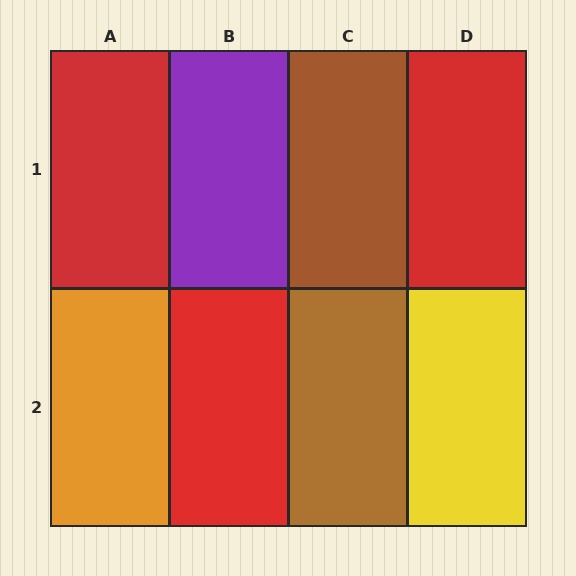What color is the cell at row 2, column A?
Orange.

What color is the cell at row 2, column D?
Yellow.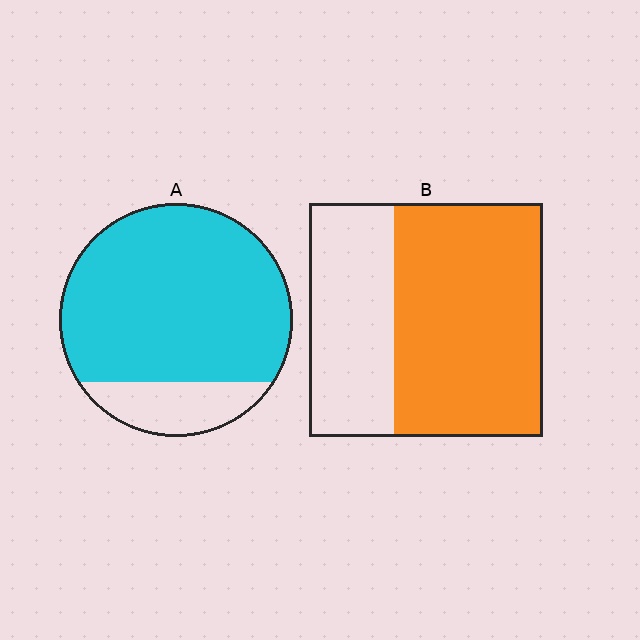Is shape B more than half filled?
Yes.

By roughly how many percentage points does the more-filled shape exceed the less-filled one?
By roughly 20 percentage points (A over B).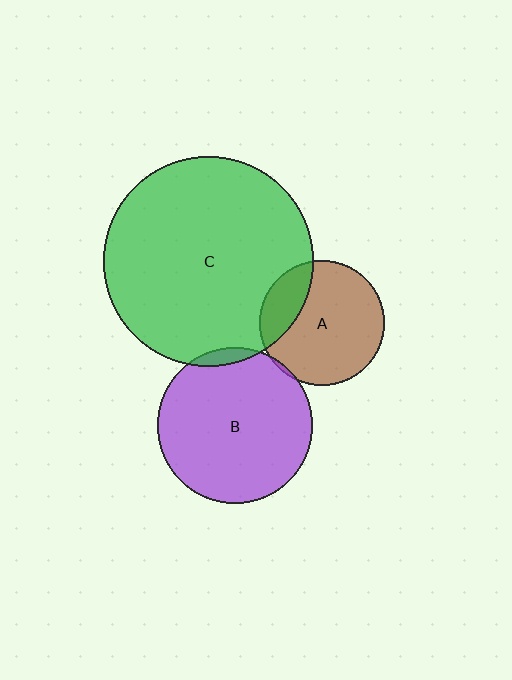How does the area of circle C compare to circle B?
Approximately 1.8 times.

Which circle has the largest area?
Circle C (green).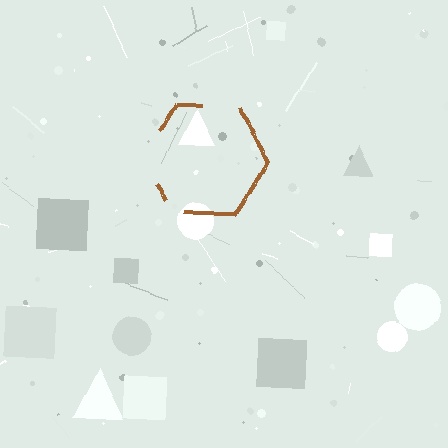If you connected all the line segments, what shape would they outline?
They would outline a hexagon.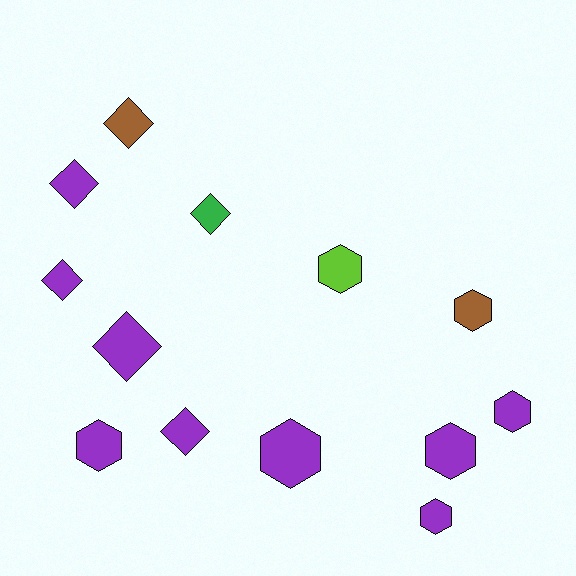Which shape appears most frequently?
Hexagon, with 7 objects.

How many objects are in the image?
There are 13 objects.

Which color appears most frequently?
Purple, with 9 objects.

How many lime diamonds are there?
There are no lime diamonds.